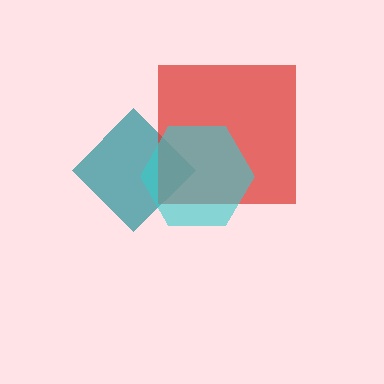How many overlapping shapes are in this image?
There are 3 overlapping shapes in the image.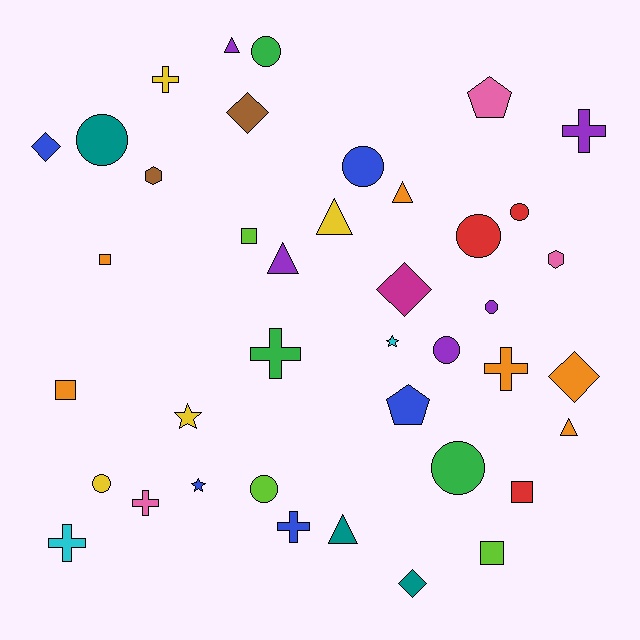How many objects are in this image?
There are 40 objects.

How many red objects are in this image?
There are 3 red objects.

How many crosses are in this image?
There are 7 crosses.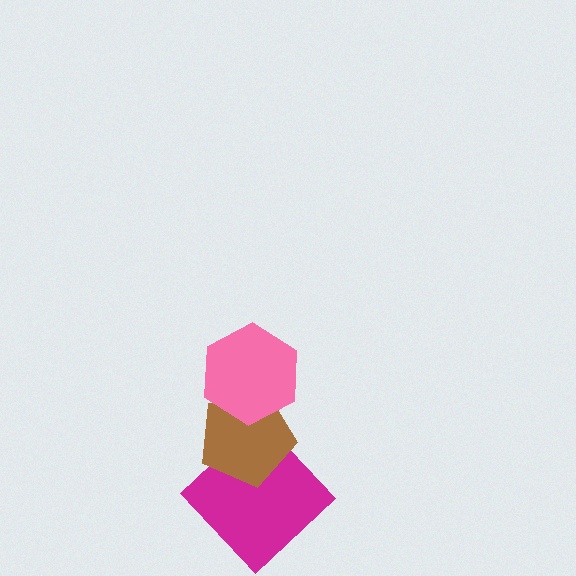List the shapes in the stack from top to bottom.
From top to bottom: the pink hexagon, the brown pentagon, the magenta diamond.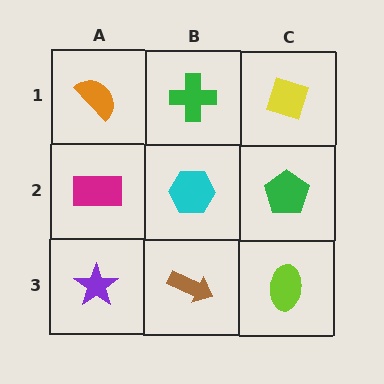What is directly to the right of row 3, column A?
A brown arrow.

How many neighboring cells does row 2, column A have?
3.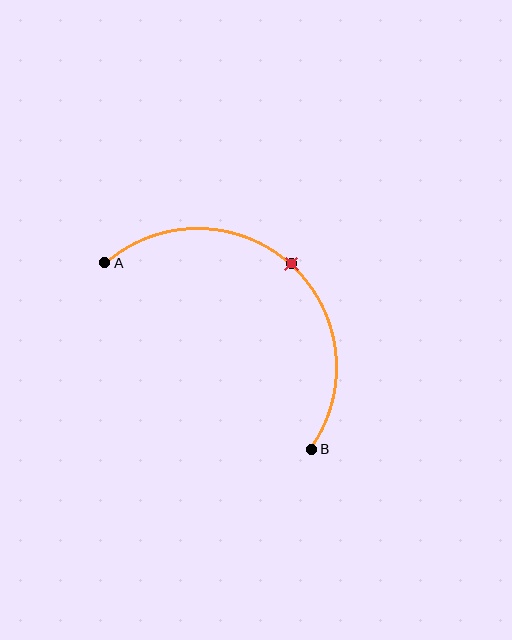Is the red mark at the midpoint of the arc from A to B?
Yes. The red mark lies on the arc at equal arc-length from both A and B — it is the arc midpoint.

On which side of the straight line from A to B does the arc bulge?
The arc bulges above and to the right of the straight line connecting A and B.